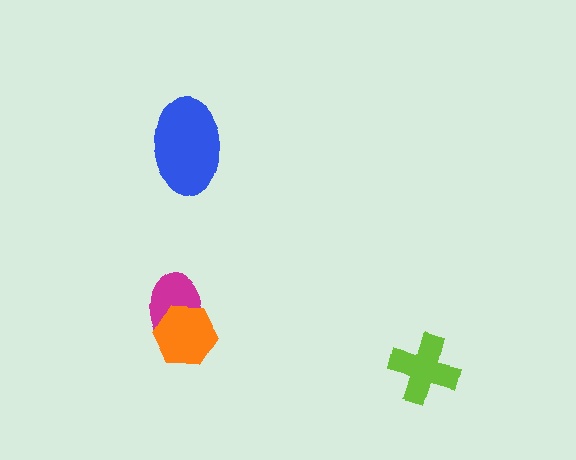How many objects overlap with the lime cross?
0 objects overlap with the lime cross.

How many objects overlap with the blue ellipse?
0 objects overlap with the blue ellipse.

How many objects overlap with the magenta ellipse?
1 object overlaps with the magenta ellipse.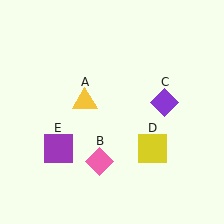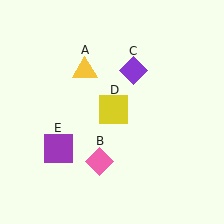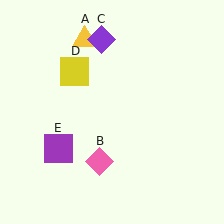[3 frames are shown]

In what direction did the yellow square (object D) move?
The yellow square (object D) moved up and to the left.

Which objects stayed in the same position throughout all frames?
Pink diamond (object B) and purple square (object E) remained stationary.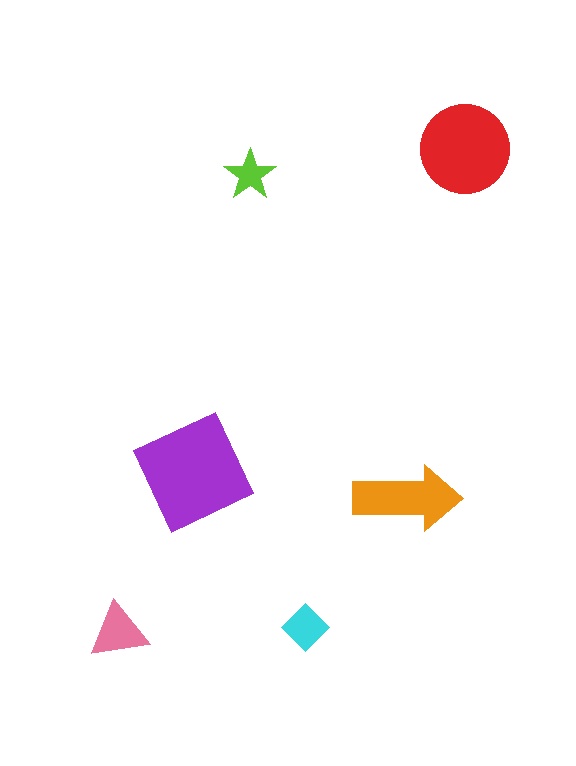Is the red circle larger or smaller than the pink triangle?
Larger.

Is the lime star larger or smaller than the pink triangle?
Smaller.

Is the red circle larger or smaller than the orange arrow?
Larger.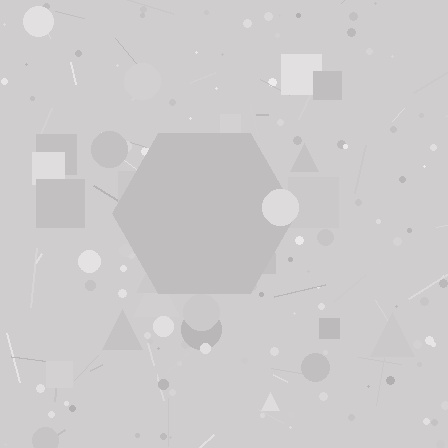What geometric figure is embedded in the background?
A hexagon is embedded in the background.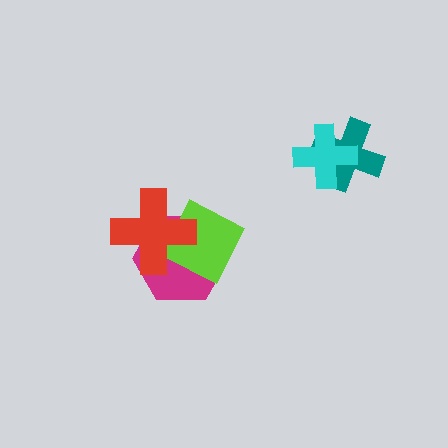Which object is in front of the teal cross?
The cyan cross is in front of the teal cross.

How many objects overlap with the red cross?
2 objects overlap with the red cross.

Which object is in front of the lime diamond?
The red cross is in front of the lime diamond.